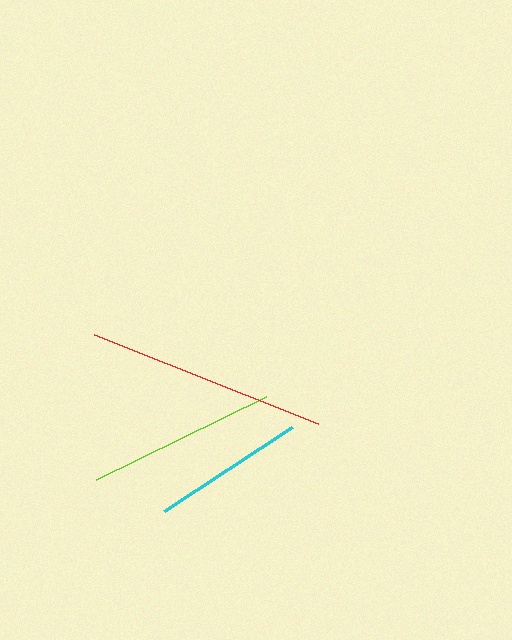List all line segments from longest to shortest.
From longest to shortest: red, lime, cyan.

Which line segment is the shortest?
The cyan line is the shortest at approximately 153 pixels.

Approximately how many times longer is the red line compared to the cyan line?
The red line is approximately 1.6 times the length of the cyan line.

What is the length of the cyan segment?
The cyan segment is approximately 153 pixels long.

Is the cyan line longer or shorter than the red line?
The red line is longer than the cyan line.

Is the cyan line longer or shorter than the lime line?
The lime line is longer than the cyan line.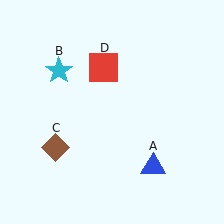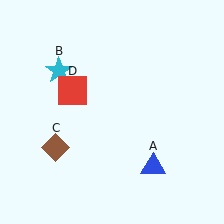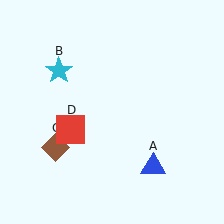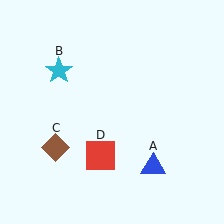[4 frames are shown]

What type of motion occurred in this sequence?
The red square (object D) rotated counterclockwise around the center of the scene.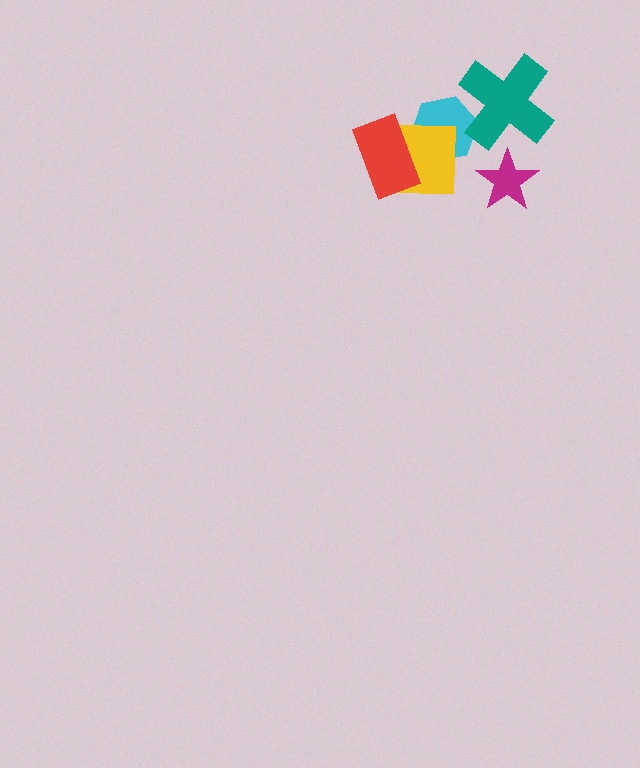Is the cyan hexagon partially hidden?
Yes, it is partially covered by another shape.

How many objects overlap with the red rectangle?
2 objects overlap with the red rectangle.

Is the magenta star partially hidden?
No, no other shape covers it.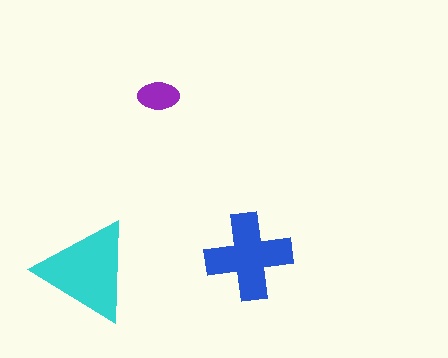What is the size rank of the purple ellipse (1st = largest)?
3rd.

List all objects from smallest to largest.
The purple ellipse, the blue cross, the cyan triangle.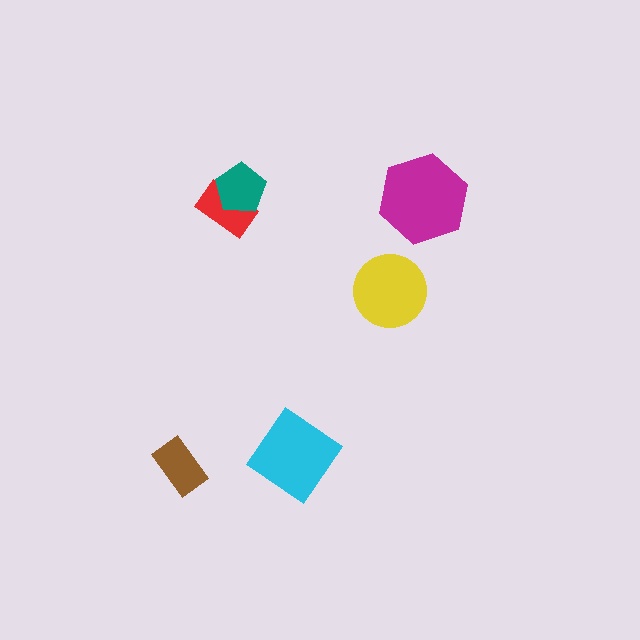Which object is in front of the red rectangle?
The teal pentagon is in front of the red rectangle.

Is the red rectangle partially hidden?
Yes, it is partially covered by another shape.